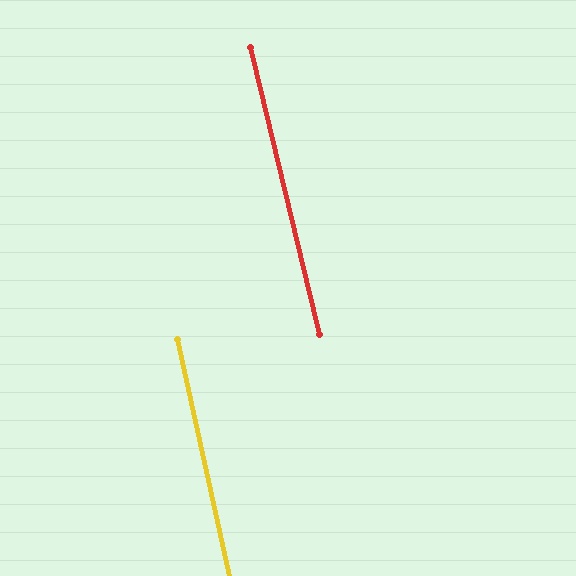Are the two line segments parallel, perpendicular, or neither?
Parallel — their directions differ by only 1.1°.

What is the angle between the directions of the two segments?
Approximately 1 degree.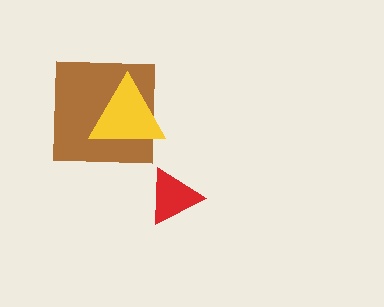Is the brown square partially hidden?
Yes, it is partially covered by another shape.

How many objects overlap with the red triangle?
0 objects overlap with the red triangle.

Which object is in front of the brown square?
The yellow triangle is in front of the brown square.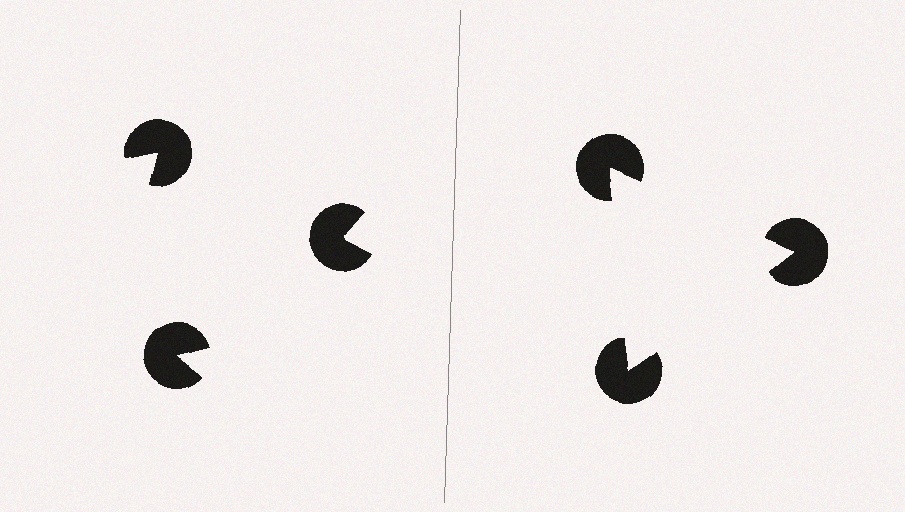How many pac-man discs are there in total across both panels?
6 — 3 on each side.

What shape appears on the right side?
An illusory triangle.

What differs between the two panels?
The pac-man discs are positioned identically on both sides; only the wedge orientations differ. On the right they align to a triangle; on the left they are misaligned.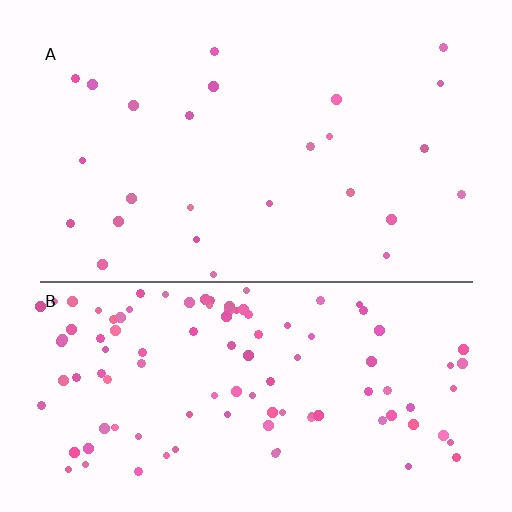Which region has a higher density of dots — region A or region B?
B (the bottom).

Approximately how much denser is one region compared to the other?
Approximately 4.3× — region B over region A.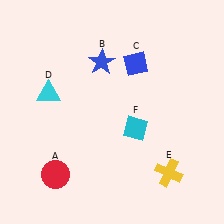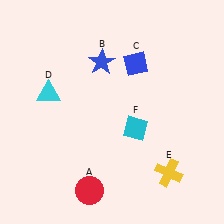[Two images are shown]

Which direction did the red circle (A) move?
The red circle (A) moved right.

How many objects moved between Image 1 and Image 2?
1 object moved between the two images.